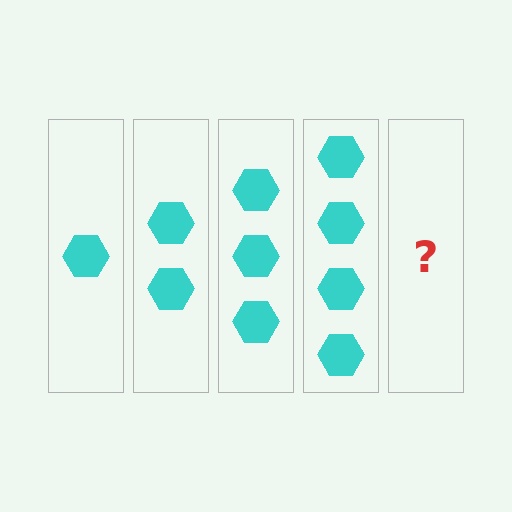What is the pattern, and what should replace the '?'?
The pattern is that each step adds one more hexagon. The '?' should be 5 hexagons.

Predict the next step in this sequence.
The next step is 5 hexagons.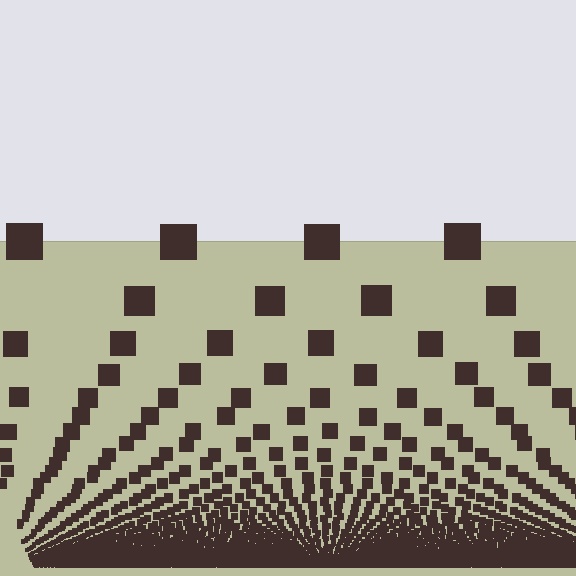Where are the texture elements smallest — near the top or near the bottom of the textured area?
Near the bottom.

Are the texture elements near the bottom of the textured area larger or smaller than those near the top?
Smaller. The gradient is inverted — elements near the bottom are smaller and denser.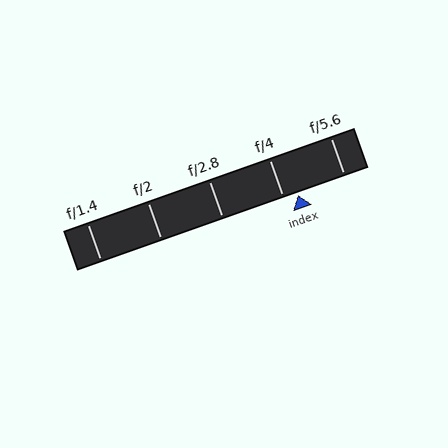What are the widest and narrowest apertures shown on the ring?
The widest aperture shown is f/1.4 and the narrowest is f/5.6.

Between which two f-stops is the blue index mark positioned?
The index mark is between f/4 and f/5.6.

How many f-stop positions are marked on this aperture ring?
There are 5 f-stop positions marked.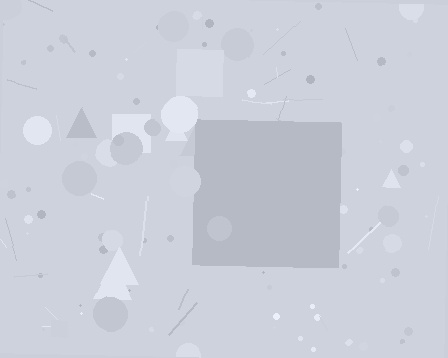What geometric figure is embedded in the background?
A square is embedded in the background.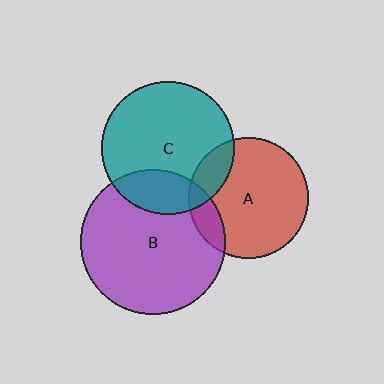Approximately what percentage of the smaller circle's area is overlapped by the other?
Approximately 15%.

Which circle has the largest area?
Circle B (purple).